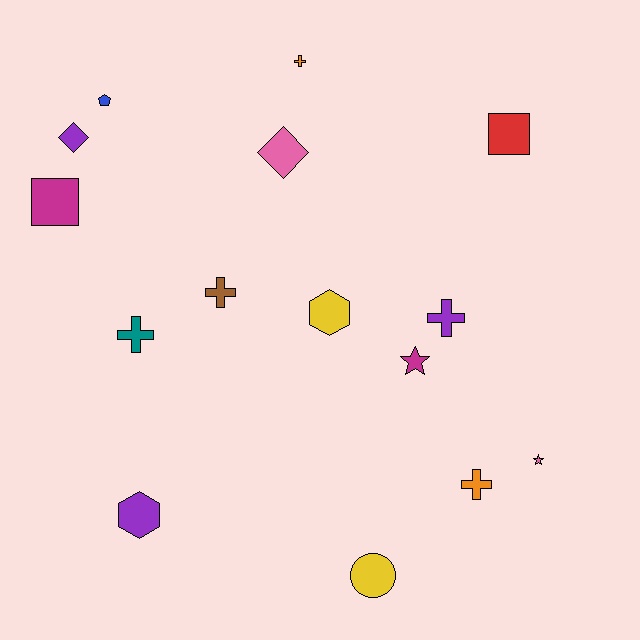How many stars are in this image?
There are 2 stars.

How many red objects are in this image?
There is 1 red object.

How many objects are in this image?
There are 15 objects.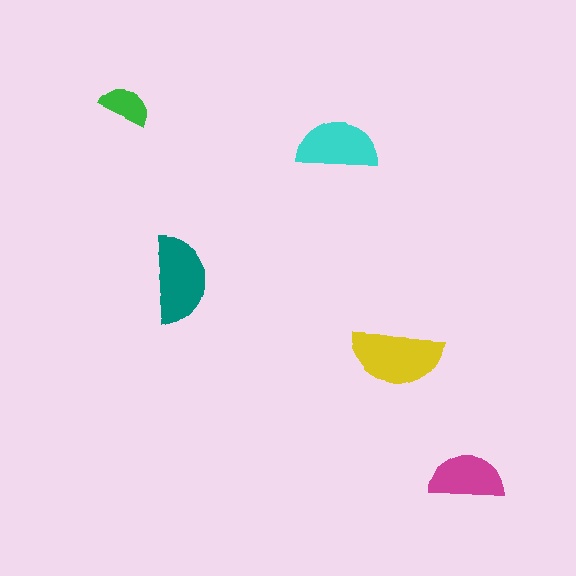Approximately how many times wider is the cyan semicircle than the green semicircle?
About 1.5 times wider.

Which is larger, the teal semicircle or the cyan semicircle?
The teal one.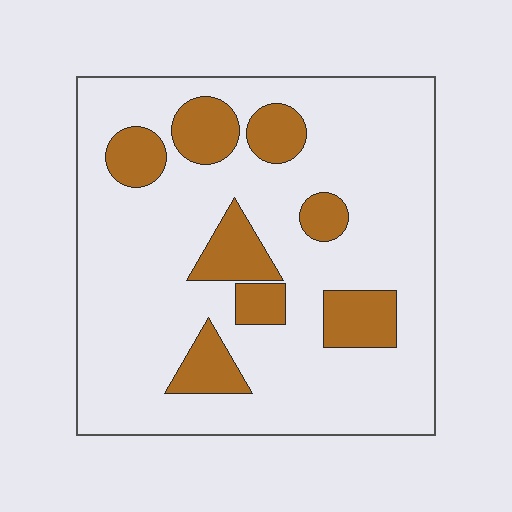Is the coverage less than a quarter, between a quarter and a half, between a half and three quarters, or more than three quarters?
Less than a quarter.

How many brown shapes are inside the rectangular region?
8.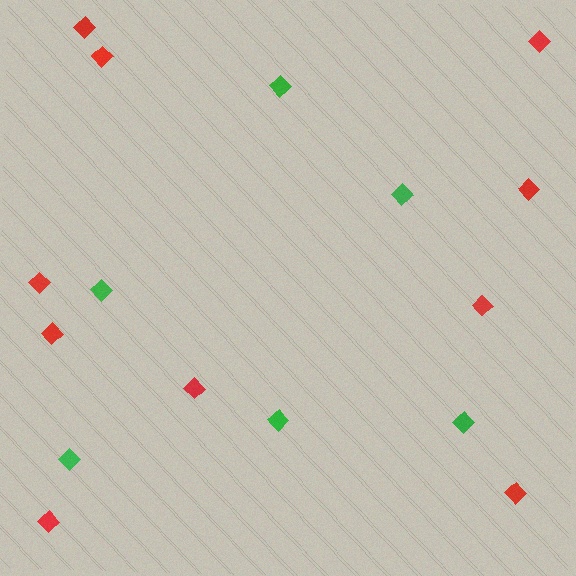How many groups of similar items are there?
There are 2 groups: one group of red diamonds (10) and one group of green diamonds (6).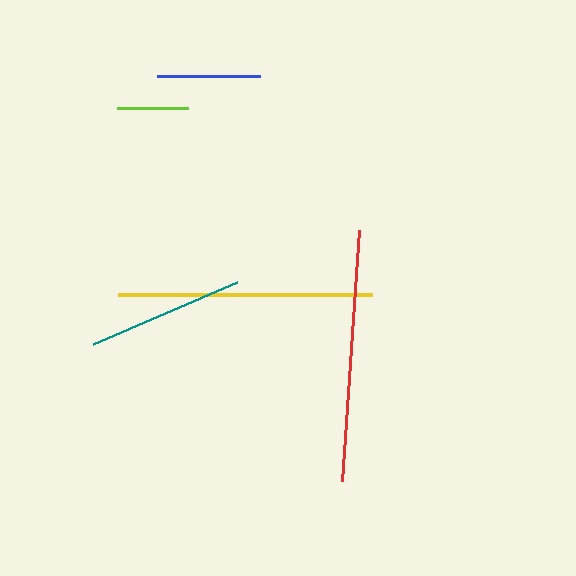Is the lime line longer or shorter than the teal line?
The teal line is longer than the lime line.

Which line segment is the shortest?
The lime line is the shortest at approximately 72 pixels.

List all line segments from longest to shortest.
From longest to shortest: yellow, red, teal, blue, lime.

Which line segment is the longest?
The yellow line is the longest at approximately 254 pixels.